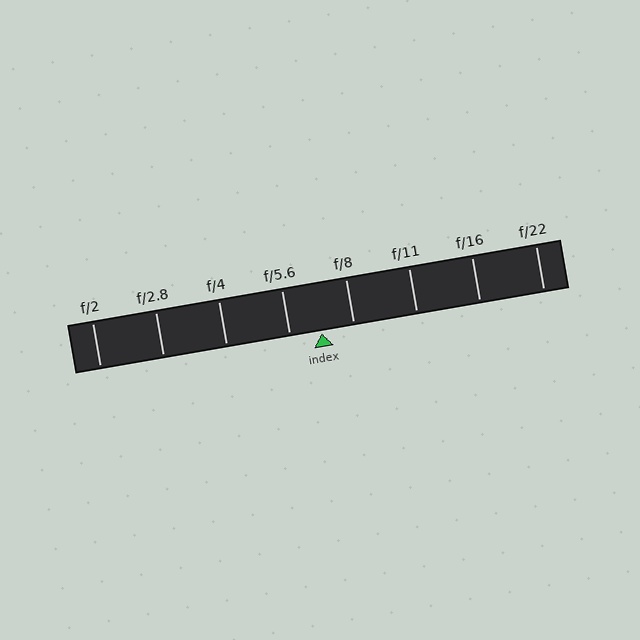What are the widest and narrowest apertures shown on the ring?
The widest aperture shown is f/2 and the narrowest is f/22.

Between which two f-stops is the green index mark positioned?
The index mark is between f/5.6 and f/8.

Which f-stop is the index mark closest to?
The index mark is closest to f/5.6.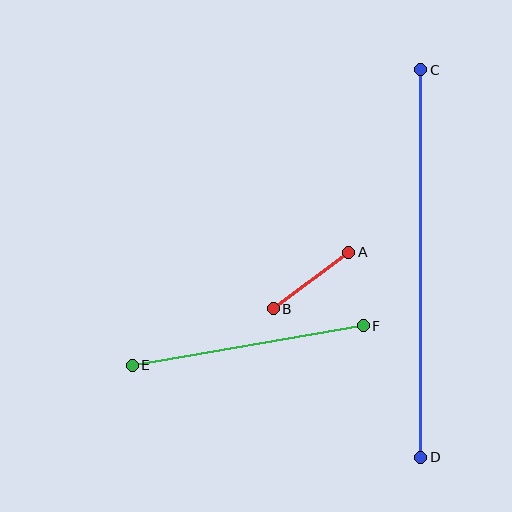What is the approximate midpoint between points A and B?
The midpoint is at approximately (311, 281) pixels.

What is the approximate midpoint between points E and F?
The midpoint is at approximately (248, 345) pixels.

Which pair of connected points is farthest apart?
Points C and D are farthest apart.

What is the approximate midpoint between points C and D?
The midpoint is at approximately (421, 263) pixels.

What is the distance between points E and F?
The distance is approximately 235 pixels.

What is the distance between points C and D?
The distance is approximately 388 pixels.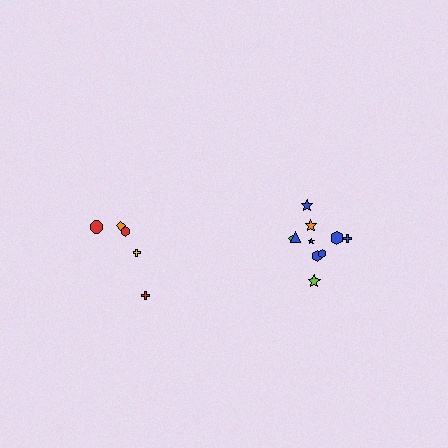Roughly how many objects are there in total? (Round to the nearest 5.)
Roughly 15 objects in total.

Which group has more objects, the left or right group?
The right group.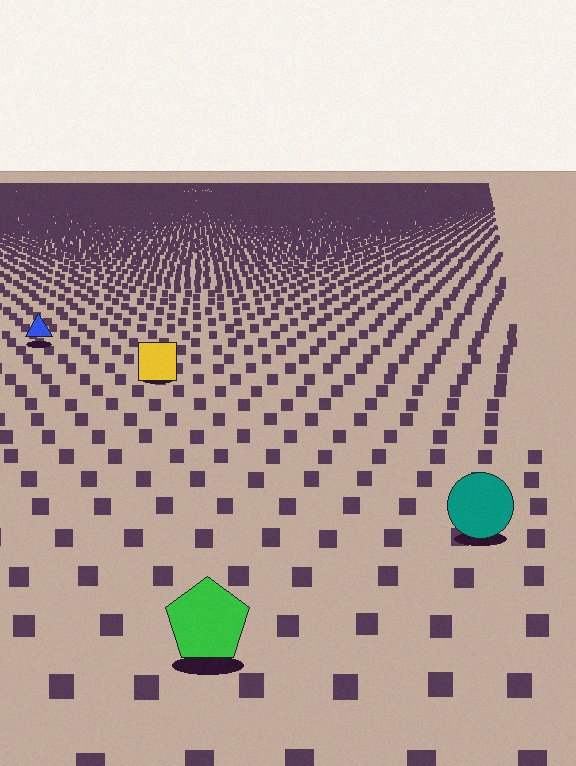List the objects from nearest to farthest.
From nearest to farthest: the green pentagon, the teal circle, the yellow square, the blue triangle.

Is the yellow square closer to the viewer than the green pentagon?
No. The green pentagon is closer — you can tell from the texture gradient: the ground texture is coarser near it.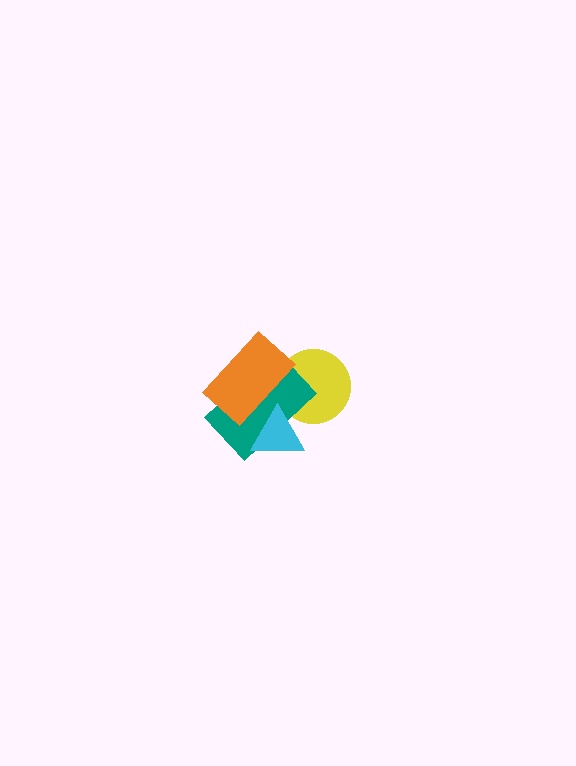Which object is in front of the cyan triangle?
The orange rectangle is in front of the cyan triangle.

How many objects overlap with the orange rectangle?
3 objects overlap with the orange rectangle.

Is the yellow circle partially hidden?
Yes, it is partially covered by another shape.